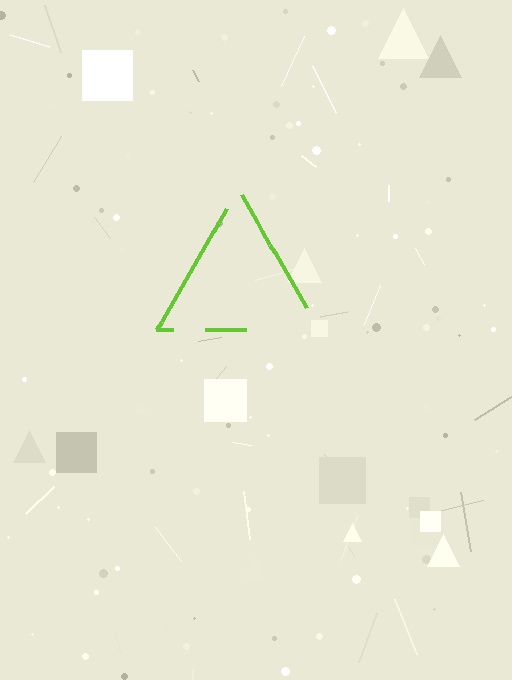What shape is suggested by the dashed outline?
The dashed outline suggests a triangle.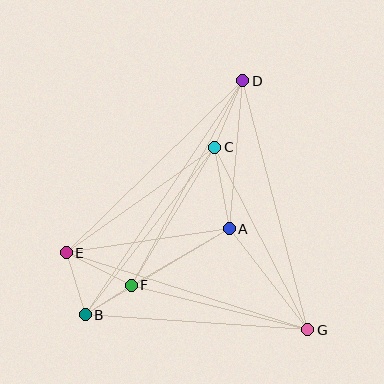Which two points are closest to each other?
Points B and F are closest to each other.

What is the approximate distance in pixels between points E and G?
The distance between E and G is approximately 254 pixels.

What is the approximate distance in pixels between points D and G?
The distance between D and G is approximately 257 pixels.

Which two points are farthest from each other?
Points B and D are farthest from each other.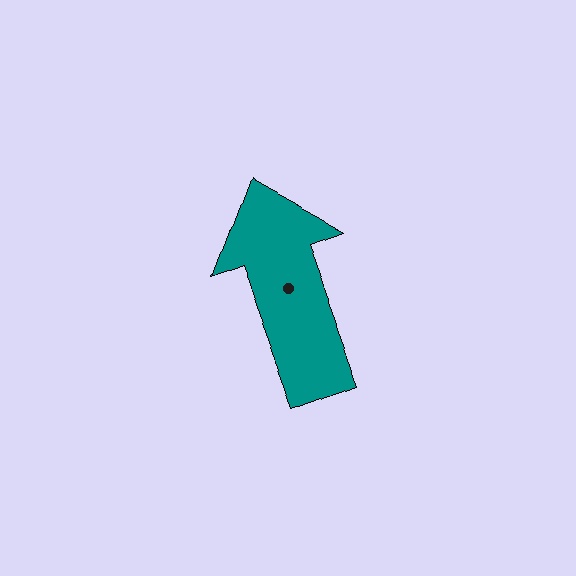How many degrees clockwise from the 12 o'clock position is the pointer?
Approximately 340 degrees.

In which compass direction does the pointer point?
North.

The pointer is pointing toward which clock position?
Roughly 11 o'clock.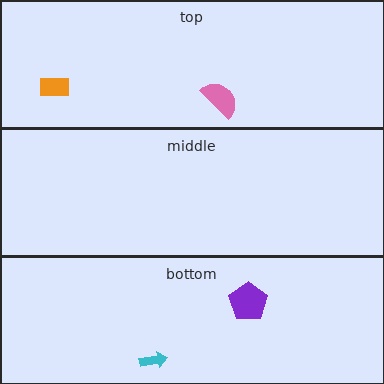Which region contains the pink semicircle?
The top region.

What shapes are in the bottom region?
The cyan arrow, the purple pentagon.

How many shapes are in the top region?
2.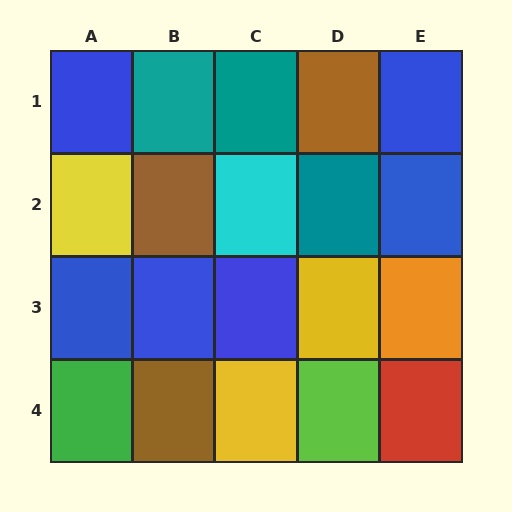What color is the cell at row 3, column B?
Blue.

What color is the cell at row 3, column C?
Blue.